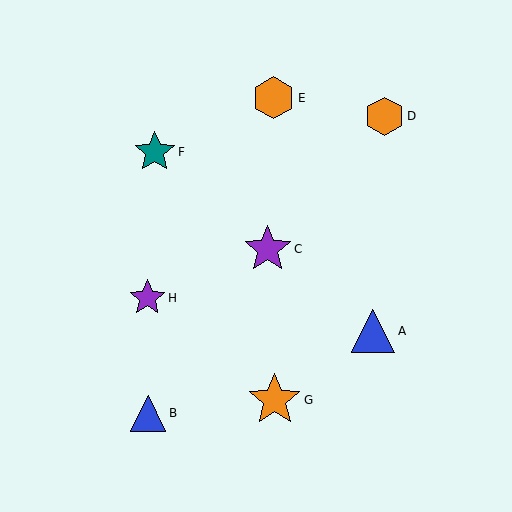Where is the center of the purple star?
The center of the purple star is at (268, 249).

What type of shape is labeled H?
Shape H is a purple star.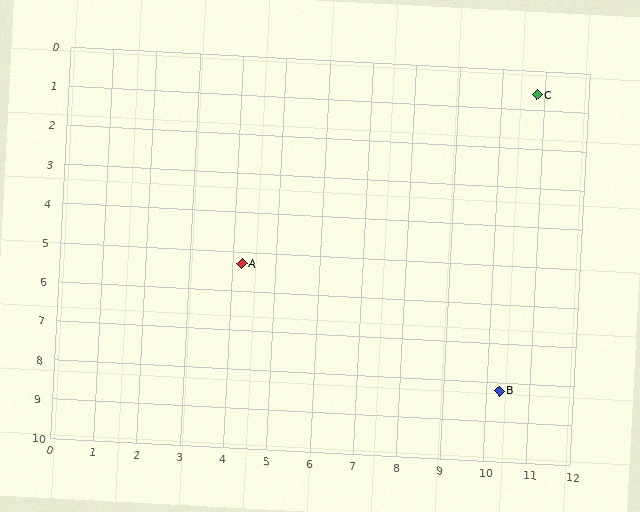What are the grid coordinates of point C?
Point C is at approximately (10.8, 0.6).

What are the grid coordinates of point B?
Point B is at approximately (10.3, 8.2).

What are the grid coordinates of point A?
Point A is at approximately (4.2, 5.3).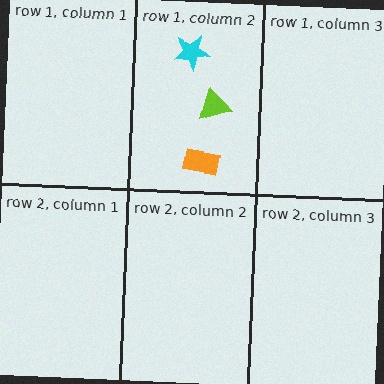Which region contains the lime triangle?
The row 1, column 2 region.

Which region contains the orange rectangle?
The row 1, column 2 region.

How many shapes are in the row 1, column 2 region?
3.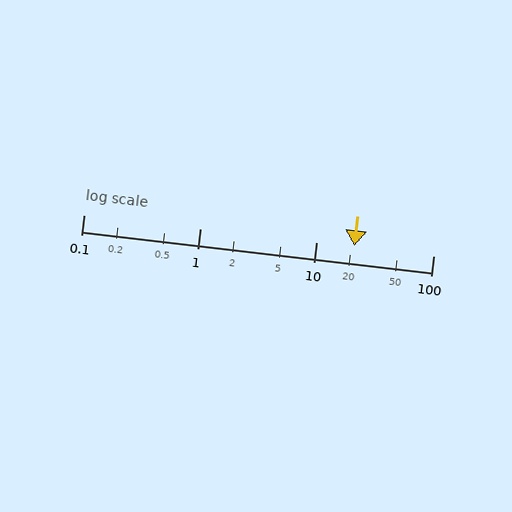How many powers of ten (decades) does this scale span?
The scale spans 3 decades, from 0.1 to 100.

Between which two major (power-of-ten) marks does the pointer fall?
The pointer is between 10 and 100.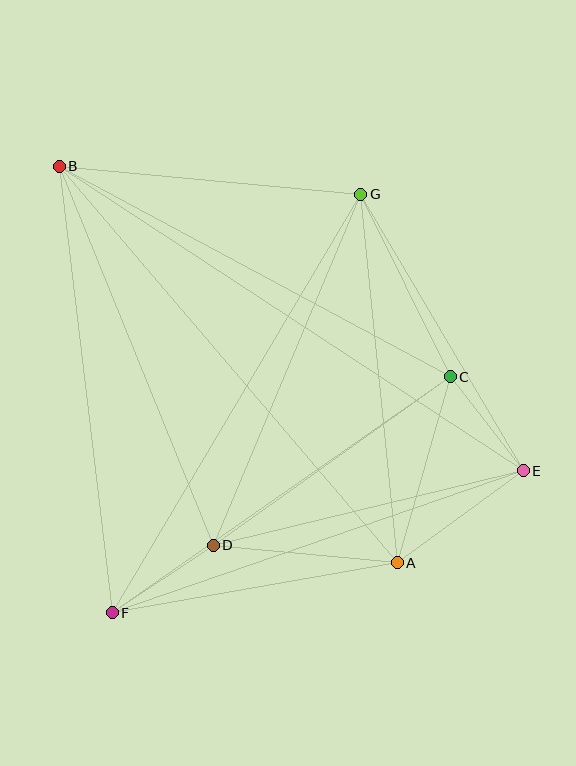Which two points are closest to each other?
Points C and E are closest to each other.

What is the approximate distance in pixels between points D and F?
The distance between D and F is approximately 122 pixels.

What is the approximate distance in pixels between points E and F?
The distance between E and F is approximately 435 pixels.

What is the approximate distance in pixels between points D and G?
The distance between D and G is approximately 381 pixels.